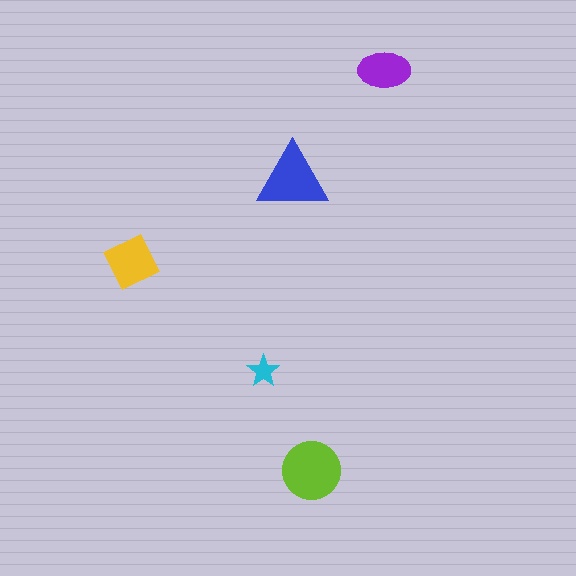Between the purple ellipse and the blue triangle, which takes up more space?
The blue triangle.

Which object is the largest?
The lime circle.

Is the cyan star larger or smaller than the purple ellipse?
Smaller.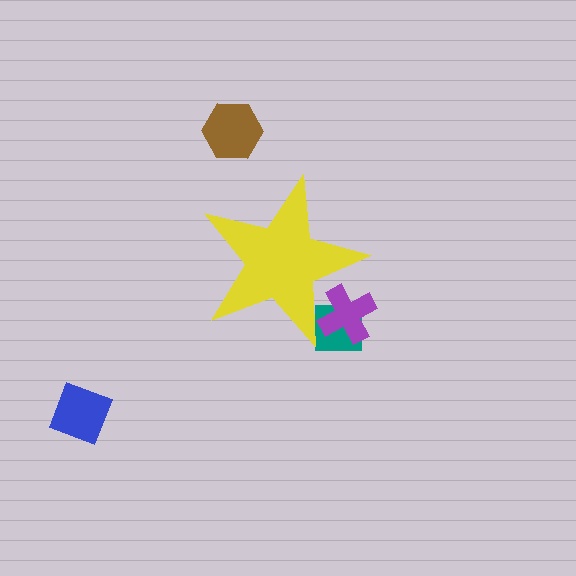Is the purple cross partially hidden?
Yes, the purple cross is partially hidden behind the yellow star.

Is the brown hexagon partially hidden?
No, the brown hexagon is fully visible.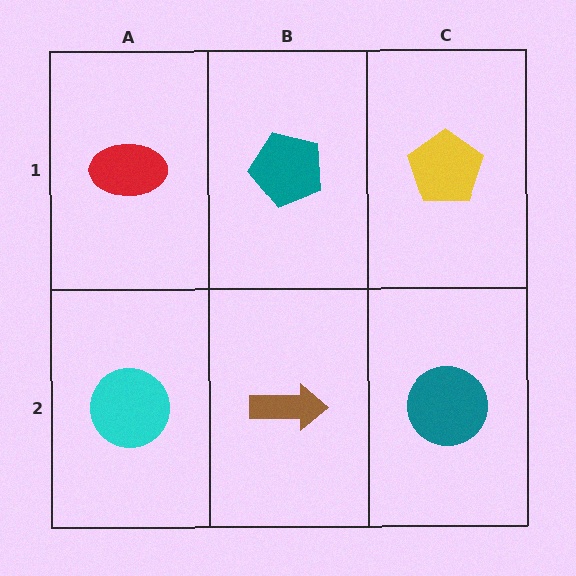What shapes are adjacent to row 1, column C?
A teal circle (row 2, column C), a teal pentagon (row 1, column B).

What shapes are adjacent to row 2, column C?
A yellow pentagon (row 1, column C), a brown arrow (row 2, column B).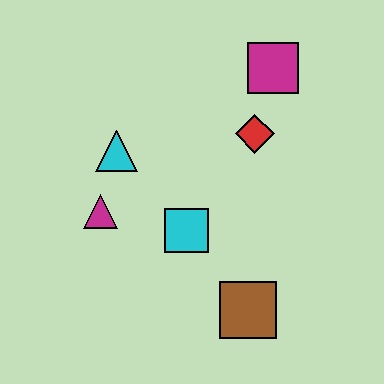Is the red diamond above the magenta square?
No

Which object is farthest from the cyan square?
The magenta square is farthest from the cyan square.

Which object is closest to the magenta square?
The red diamond is closest to the magenta square.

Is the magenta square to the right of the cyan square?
Yes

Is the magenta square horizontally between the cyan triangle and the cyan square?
No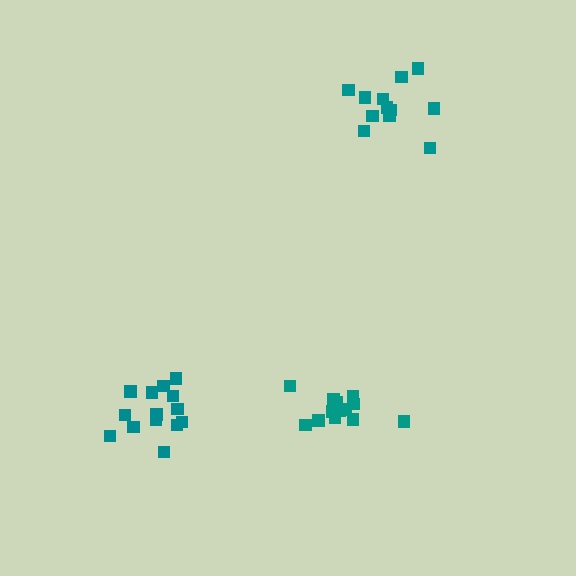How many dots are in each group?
Group 1: 15 dots, Group 2: 13 dots, Group 3: 14 dots (42 total).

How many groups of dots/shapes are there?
There are 3 groups.